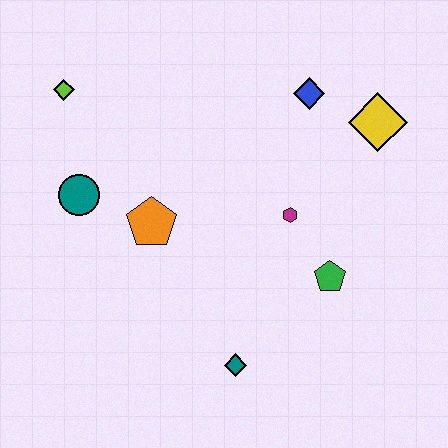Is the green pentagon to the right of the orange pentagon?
Yes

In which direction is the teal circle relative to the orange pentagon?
The teal circle is to the left of the orange pentagon.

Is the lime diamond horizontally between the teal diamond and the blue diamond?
No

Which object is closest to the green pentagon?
The magenta hexagon is closest to the green pentagon.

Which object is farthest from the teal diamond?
The lime diamond is farthest from the teal diamond.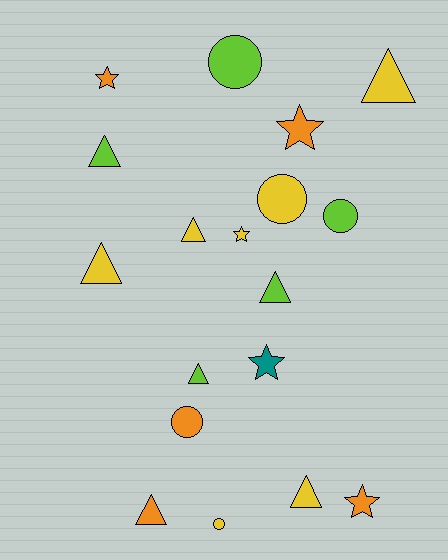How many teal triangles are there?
There are no teal triangles.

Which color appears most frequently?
Yellow, with 7 objects.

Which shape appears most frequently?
Triangle, with 8 objects.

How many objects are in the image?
There are 18 objects.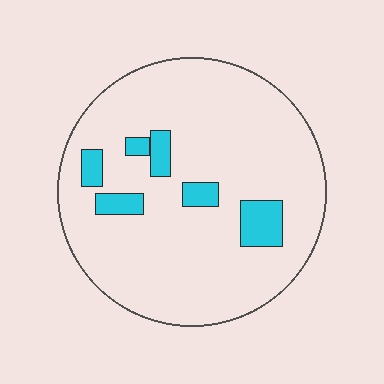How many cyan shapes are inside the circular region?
6.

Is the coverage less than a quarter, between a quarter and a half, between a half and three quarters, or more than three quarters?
Less than a quarter.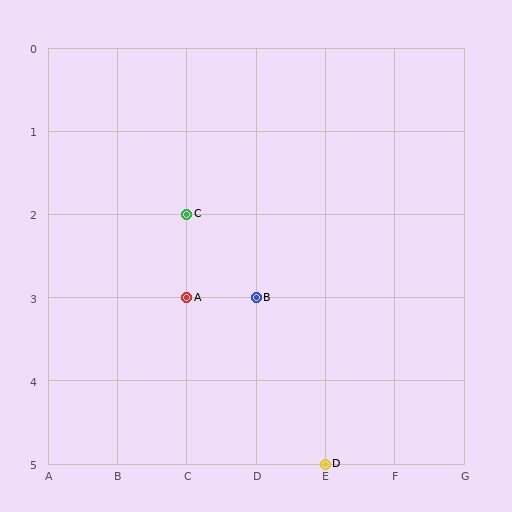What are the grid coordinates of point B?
Point B is at grid coordinates (D, 3).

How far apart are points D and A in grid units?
Points D and A are 2 columns and 2 rows apart (about 2.8 grid units diagonally).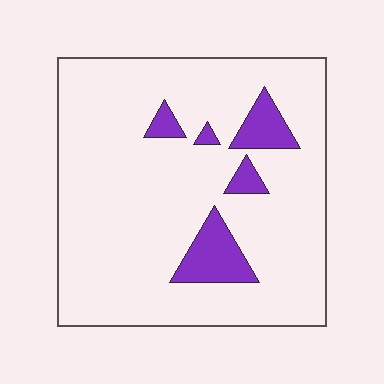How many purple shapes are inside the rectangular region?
5.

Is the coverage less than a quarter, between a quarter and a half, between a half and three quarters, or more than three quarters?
Less than a quarter.